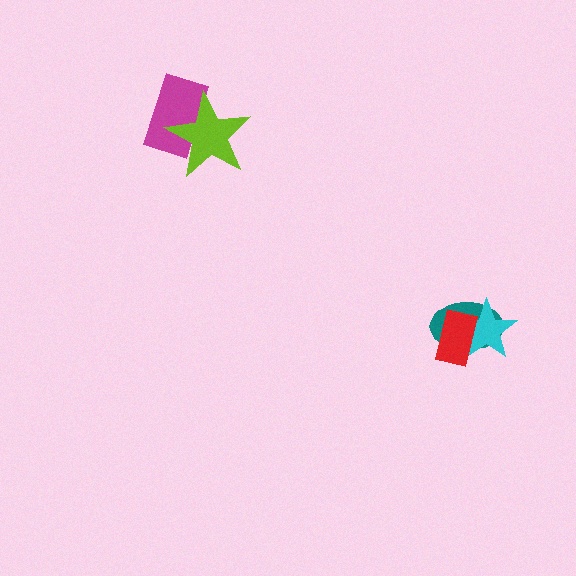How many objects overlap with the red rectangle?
2 objects overlap with the red rectangle.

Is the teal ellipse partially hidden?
Yes, it is partially covered by another shape.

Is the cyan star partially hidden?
Yes, it is partially covered by another shape.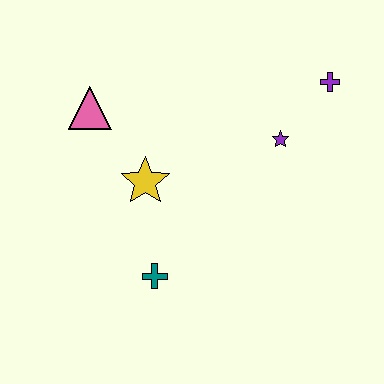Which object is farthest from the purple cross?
The teal cross is farthest from the purple cross.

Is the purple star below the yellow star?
No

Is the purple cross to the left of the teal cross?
No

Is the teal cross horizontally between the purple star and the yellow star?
Yes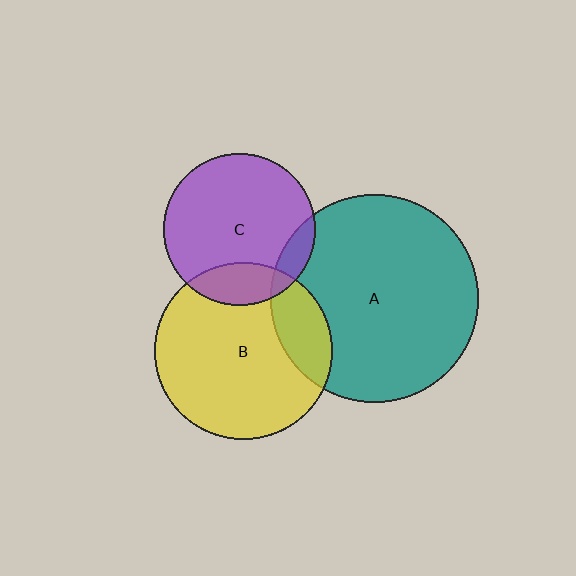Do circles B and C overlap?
Yes.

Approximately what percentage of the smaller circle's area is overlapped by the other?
Approximately 20%.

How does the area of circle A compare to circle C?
Approximately 1.9 times.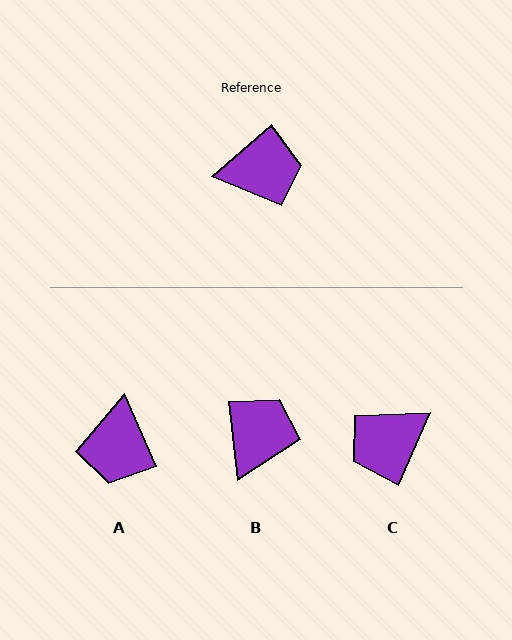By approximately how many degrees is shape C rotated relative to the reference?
Approximately 155 degrees clockwise.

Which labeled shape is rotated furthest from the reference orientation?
C, about 155 degrees away.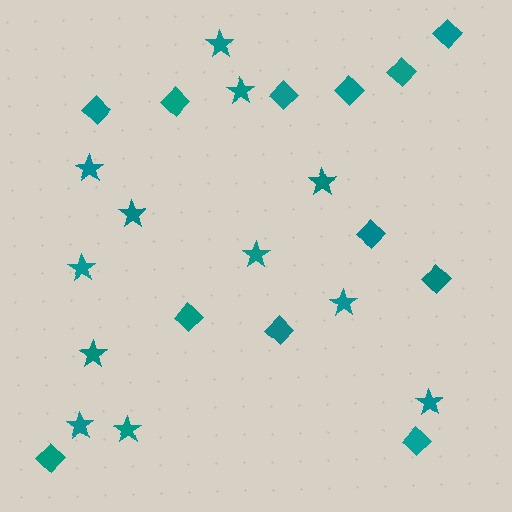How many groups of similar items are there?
There are 2 groups: one group of diamonds (12) and one group of stars (12).